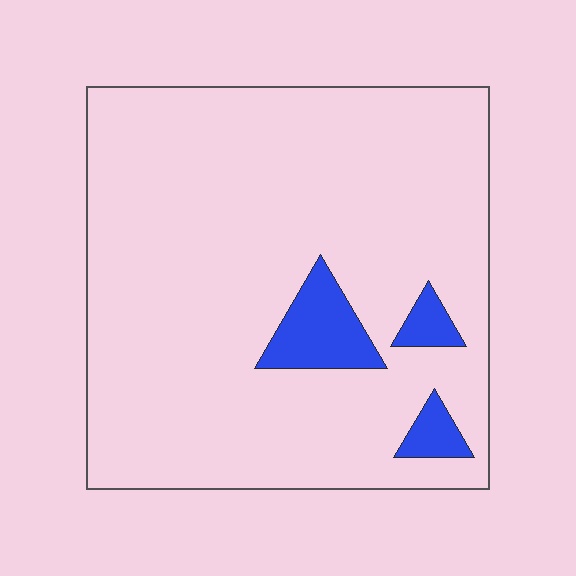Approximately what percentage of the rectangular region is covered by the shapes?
Approximately 10%.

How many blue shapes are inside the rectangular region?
3.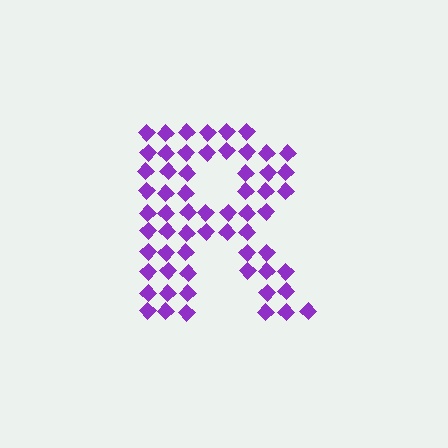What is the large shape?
The large shape is the letter R.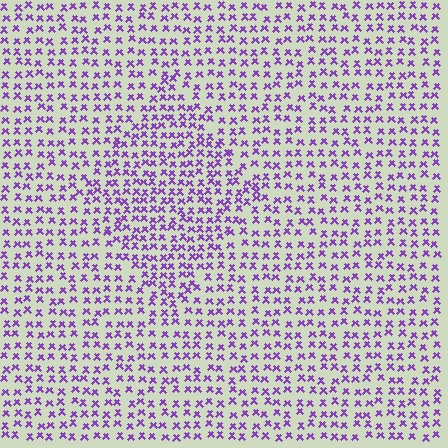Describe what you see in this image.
The image contains small purple elements arranged at two different densities. A diamond-shaped region is visible where the elements are more densely packed than the surrounding area.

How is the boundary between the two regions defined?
The boundary is defined by a change in element density (approximately 1.5x ratio). All elements are the same color, size, and shape.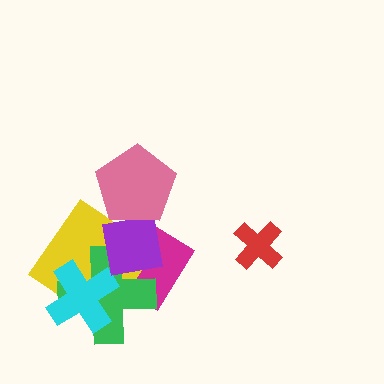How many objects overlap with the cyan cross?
3 objects overlap with the cyan cross.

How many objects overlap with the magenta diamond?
5 objects overlap with the magenta diamond.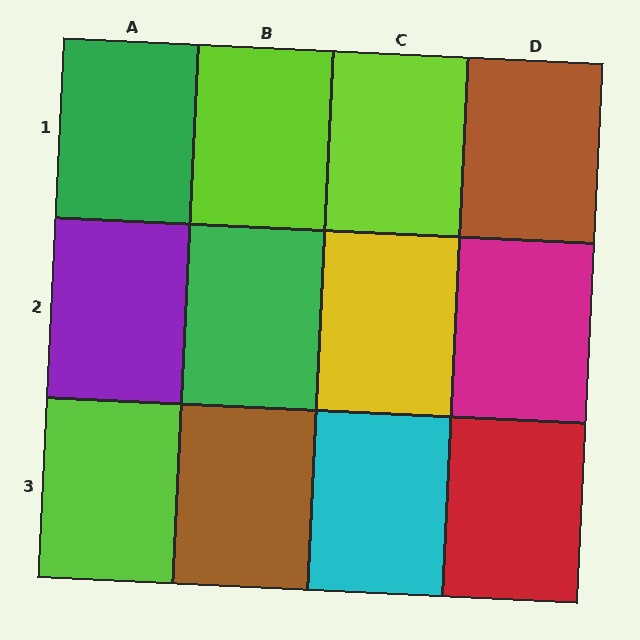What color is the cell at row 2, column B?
Green.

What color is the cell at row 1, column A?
Green.